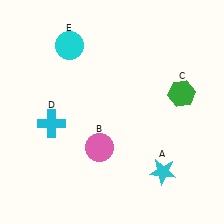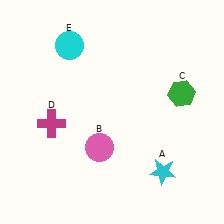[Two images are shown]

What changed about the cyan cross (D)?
In Image 1, D is cyan. In Image 2, it changed to magenta.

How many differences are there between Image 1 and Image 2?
There is 1 difference between the two images.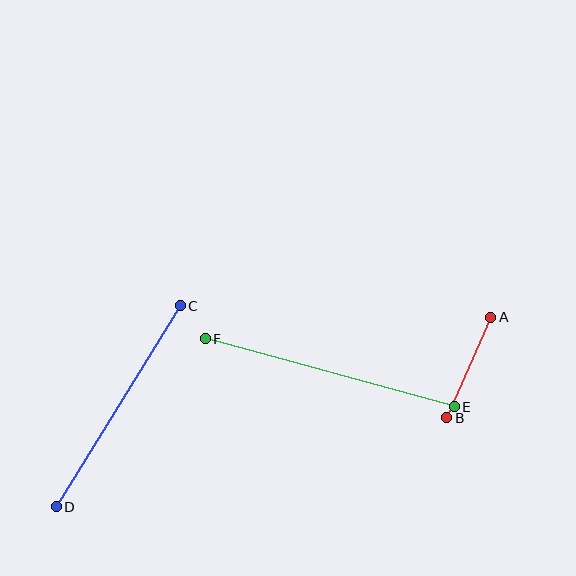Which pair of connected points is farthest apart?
Points E and F are farthest apart.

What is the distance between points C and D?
The distance is approximately 236 pixels.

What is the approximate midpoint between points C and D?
The midpoint is at approximately (118, 406) pixels.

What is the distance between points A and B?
The distance is approximately 110 pixels.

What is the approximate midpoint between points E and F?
The midpoint is at approximately (330, 373) pixels.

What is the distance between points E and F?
The distance is approximately 258 pixels.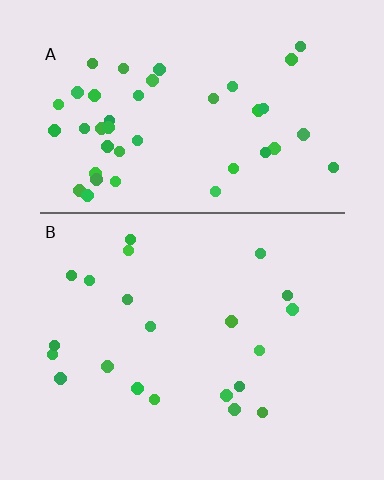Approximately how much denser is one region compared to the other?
Approximately 2.1× — region A over region B.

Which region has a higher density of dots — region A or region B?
A (the top).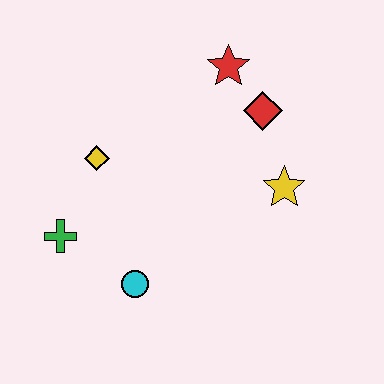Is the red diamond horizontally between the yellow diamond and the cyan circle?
No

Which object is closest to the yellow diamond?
The green cross is closest to the yellow diamond.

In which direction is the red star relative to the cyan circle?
The red star is above the cyan circle.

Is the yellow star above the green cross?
Yes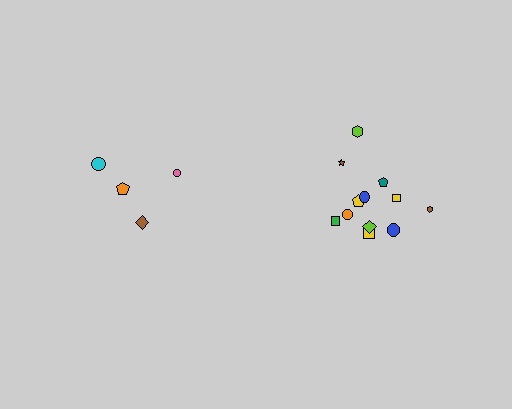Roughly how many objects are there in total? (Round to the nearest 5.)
Roughly 15 objects in total.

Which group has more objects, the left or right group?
The right group.